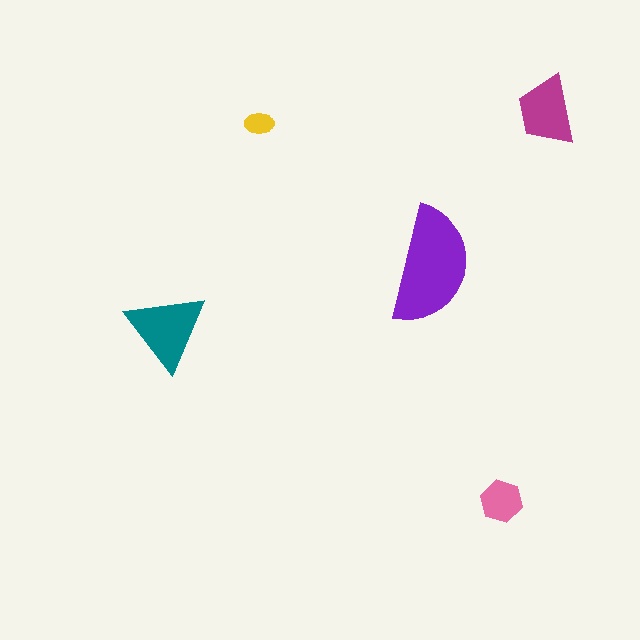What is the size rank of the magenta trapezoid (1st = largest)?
3rd.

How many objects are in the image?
There are 5 objects in the image.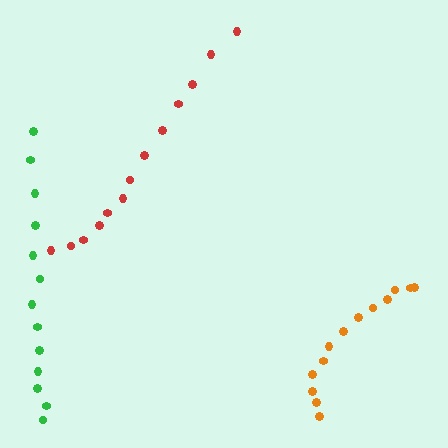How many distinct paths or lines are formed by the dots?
There are 3 distinct paths.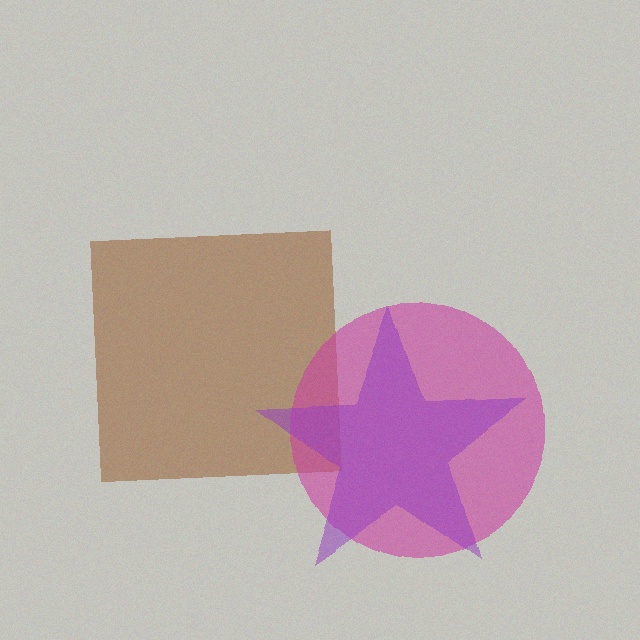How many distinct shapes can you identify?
There are 3 distinct shapes: a brown square, a magenta circle, a purple star.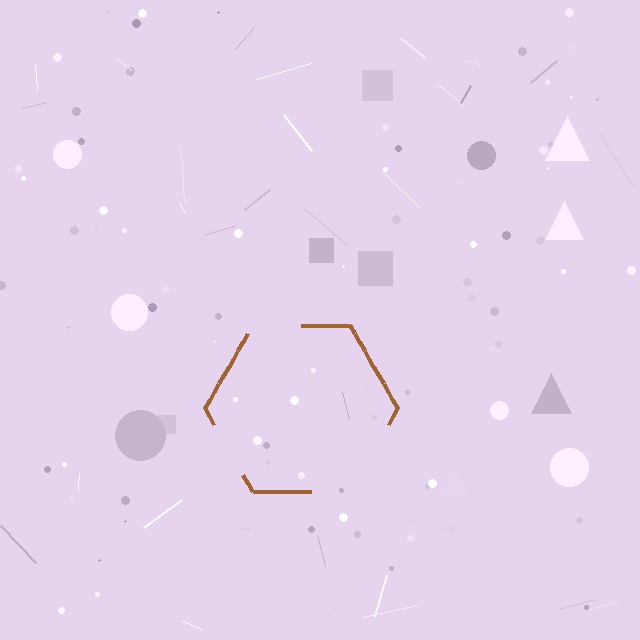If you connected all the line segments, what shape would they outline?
They would outline a hexagon.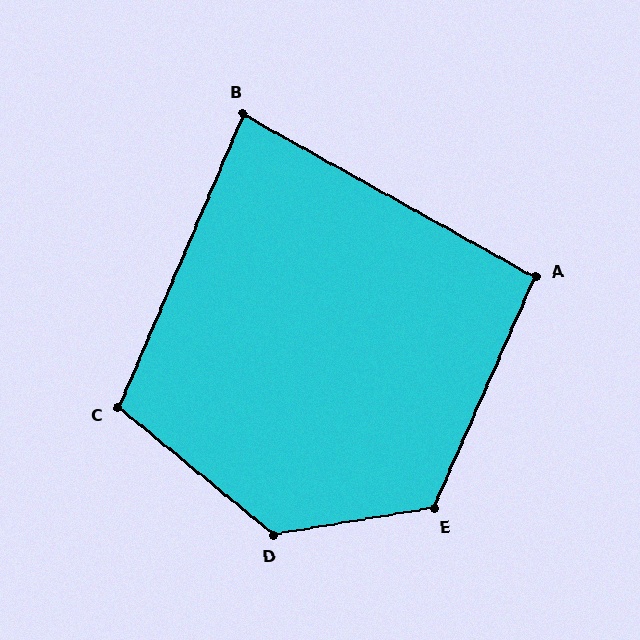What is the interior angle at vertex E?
Approximately 123 degrees (obtuse).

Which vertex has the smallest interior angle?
B, at approximately 84 degrees.